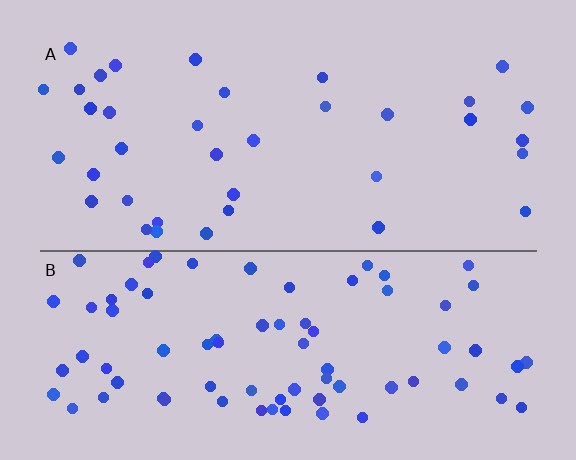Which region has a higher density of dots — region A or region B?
B (the bottom).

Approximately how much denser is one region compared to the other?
Approximately 2.2× — region B over region A.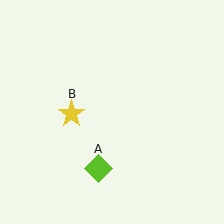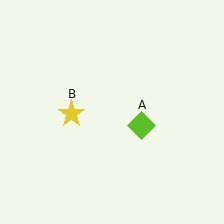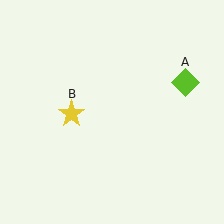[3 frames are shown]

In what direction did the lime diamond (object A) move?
The lime diamond (object A) moved up and to the right.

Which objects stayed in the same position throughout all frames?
Yellow star (object B) remained stationary.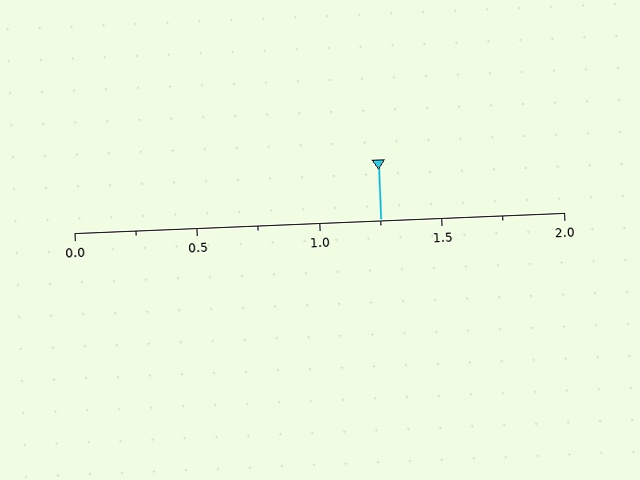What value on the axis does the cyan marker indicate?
The marker indicates approximately 1.25.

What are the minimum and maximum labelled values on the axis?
The axis runs from 0.0 to 2.0.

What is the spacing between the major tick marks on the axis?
The major ticks are spaced 0.5 apart.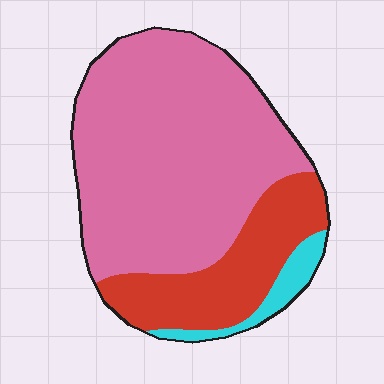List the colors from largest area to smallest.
From largest to smallest: pink, red, cyan.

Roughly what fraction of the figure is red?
Red takes up about one quarter (1/4) of the figure.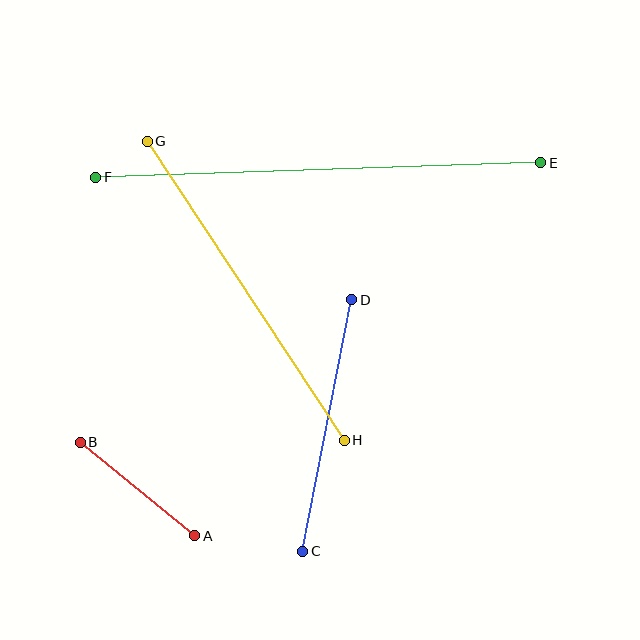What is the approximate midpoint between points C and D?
The midpoint is at approximately (327, 426) pixels.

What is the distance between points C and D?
The distance is approximately 257 pixels.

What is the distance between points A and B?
The distance is approximately 148 pixels.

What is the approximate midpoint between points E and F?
The midpoint is at approximately (318, 170) pixels.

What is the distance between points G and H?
The distance is approximately 358 pixels.